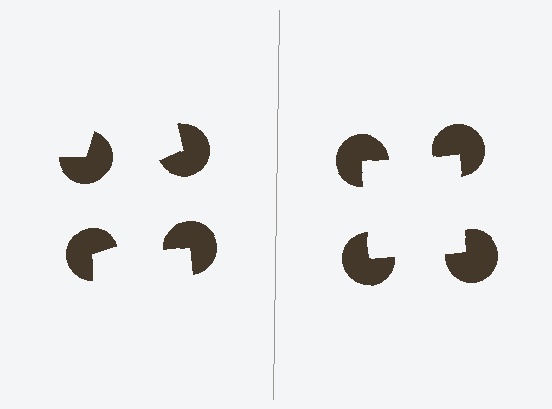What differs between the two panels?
The pac-man discs are positioned identically on both sides; only the wedge orientations differ. On the right they align to a square; on the left they are misaligned.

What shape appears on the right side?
An illusory square.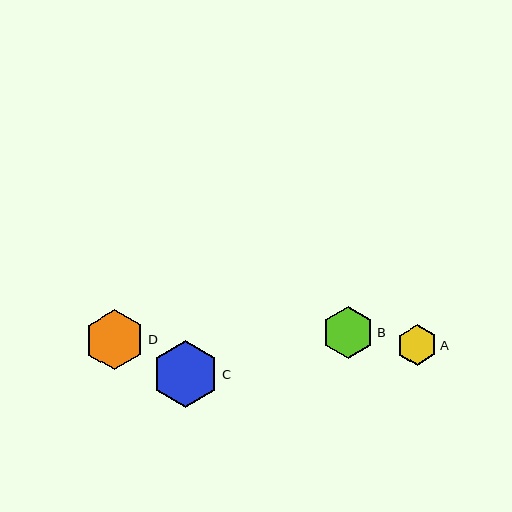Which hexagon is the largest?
Hexagon C is the largest with a size of approximately 67 pixels.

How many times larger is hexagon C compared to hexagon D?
Hexagon C is approximately 1.1 times the size of hexagon D.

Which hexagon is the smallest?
Hexagon A is the smallest with a size of approximately 41 pixels.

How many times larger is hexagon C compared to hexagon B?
Hexagon C is approximately 1.3 times the size of hexagon B.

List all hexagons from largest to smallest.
From largest to smallest: C, D, B, A.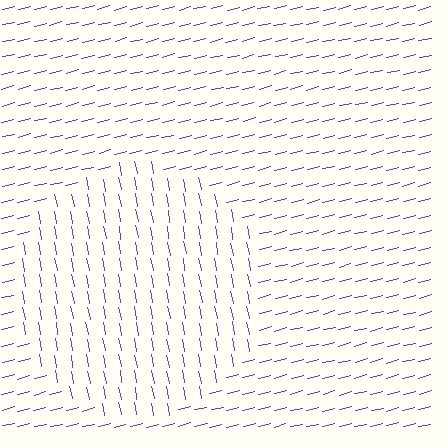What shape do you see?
I see a circle.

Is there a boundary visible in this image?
Yes, there is a texture boundary formed by a change in line orientation.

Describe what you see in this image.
The image is filled with small purple line segments. A circle region in the image has lines oriented differently from the surrounding lines, creating a visible texture boundary.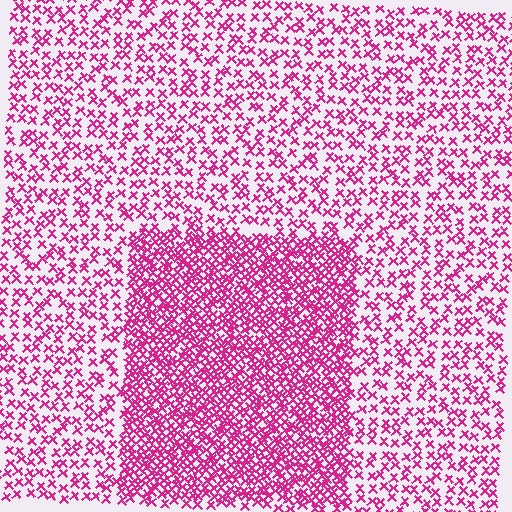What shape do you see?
I see a rectangle.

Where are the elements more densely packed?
The elements are more densely packed inside the rectangle boundary.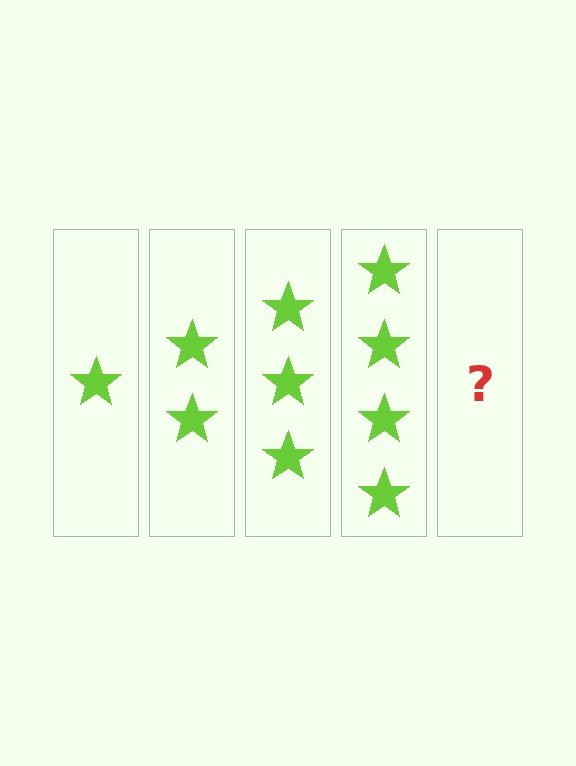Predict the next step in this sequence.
The next step is 5 stars.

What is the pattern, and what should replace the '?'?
The pattern is that each step adds one more star. The '?' should be 5 stars.